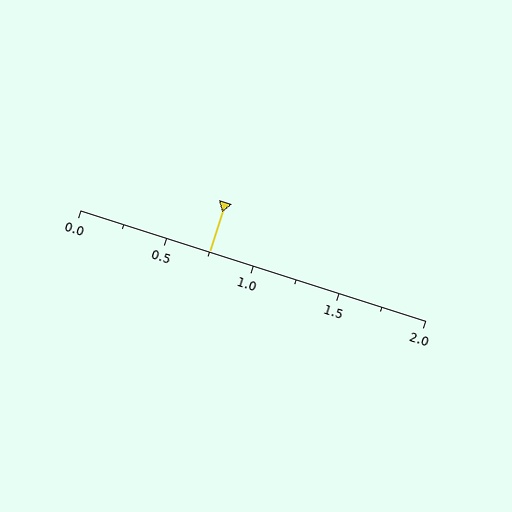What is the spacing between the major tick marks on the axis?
The major ticks are spaced 0.5 apart.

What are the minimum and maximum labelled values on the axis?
The axis runs from 0.0 to 2.0.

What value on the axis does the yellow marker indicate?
The marker indicates approximately 0.75.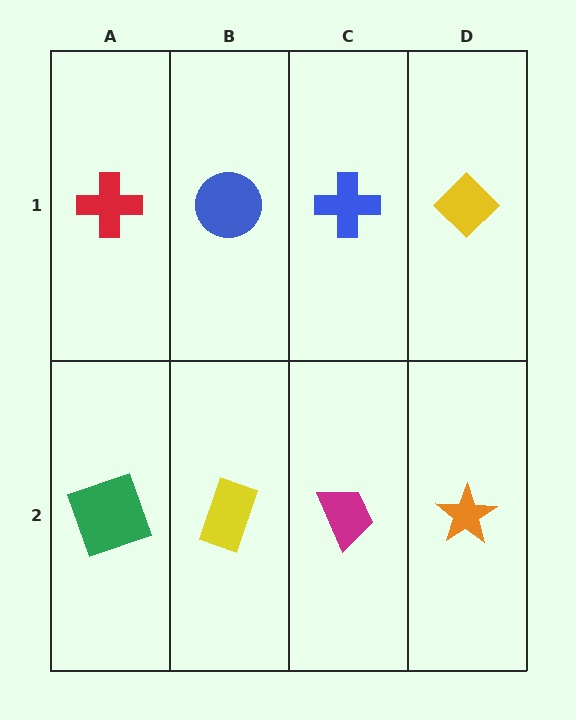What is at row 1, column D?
A yellow diamond.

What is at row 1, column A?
A red cross.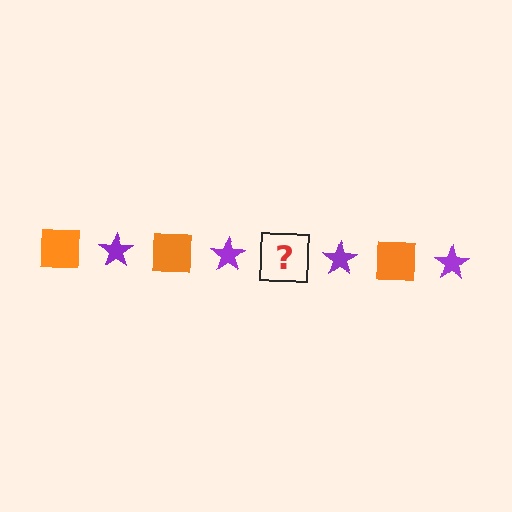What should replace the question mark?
The question mark should be replaced with an orange square.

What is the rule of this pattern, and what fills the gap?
The rule is that the pattern alternates between orange square and purple star. The gap should be filled with an orange square.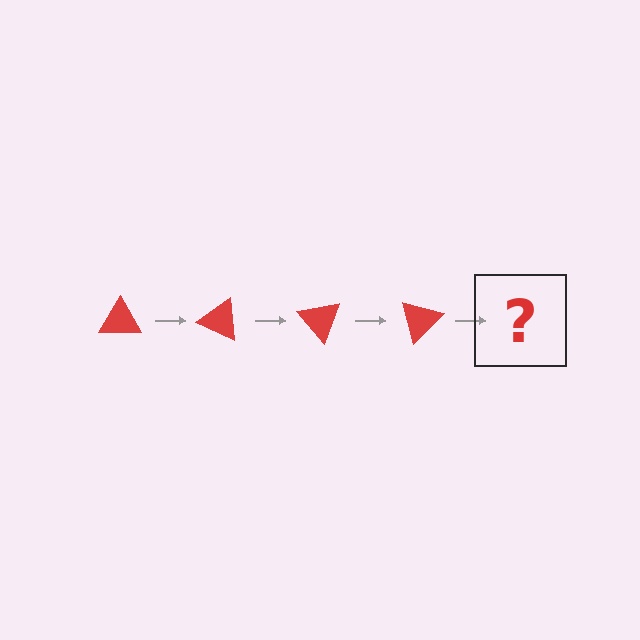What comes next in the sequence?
The next element should be a red triangle rotated 100 degrees.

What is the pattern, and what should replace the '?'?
The pattern is that the triangle rotates 25 degrees each step. The '?' should be a red triangle rotated 100 degrees.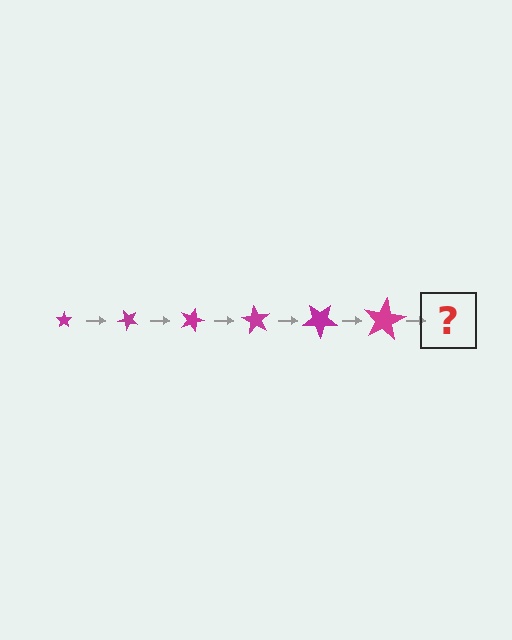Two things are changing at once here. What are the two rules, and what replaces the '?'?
The two rules are that the star grows larger each step and it rotates 45 degrees each step. The '?' should be a star, larger than the previous one and rotated 270 degrees from the start.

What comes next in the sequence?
The next element should be a star, larger than the previous one and rotated 270 degrees from the start.